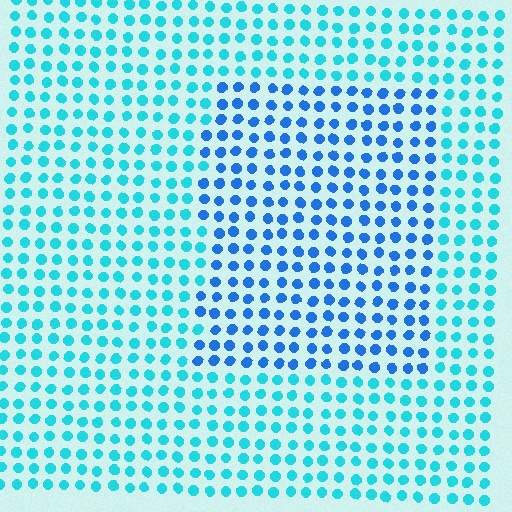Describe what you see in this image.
The image is filled with small cyan elements in a uniform arrangement. A rectangle-shaped region is visible where the elements are tinted to a slightly different hue, forming a subtle color boundary.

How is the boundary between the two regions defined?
The boundary is defined purely by a slight shift in hue (about 32 degrees). Spacing, size, and orientation are identical on both sides.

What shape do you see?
I see a rectangle.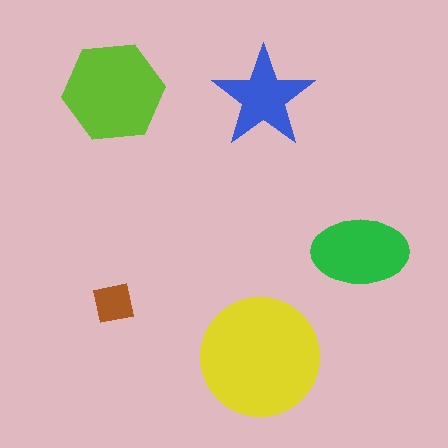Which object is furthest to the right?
The green ellipse is rightmost.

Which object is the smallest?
The brown square.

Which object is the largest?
The yellow circle.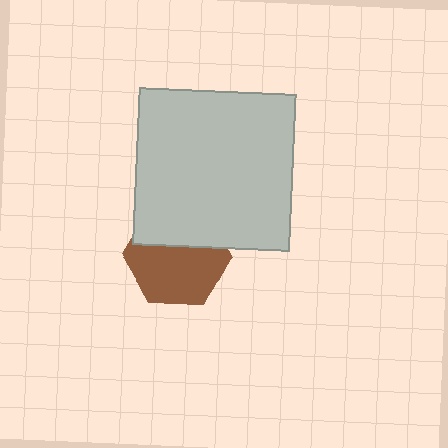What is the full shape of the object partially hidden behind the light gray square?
The partially hidden object is a brown hexagon.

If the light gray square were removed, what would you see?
You would see the complete brown hexagon.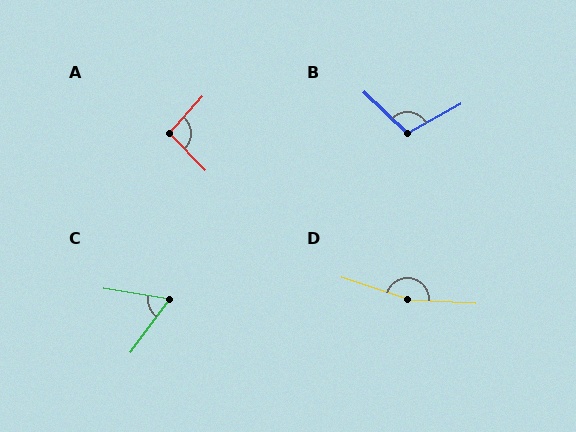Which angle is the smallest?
C, at approximately 63 degrees.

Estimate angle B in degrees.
Approximately 108 degrees.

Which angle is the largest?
D, at approximately 164 degrees.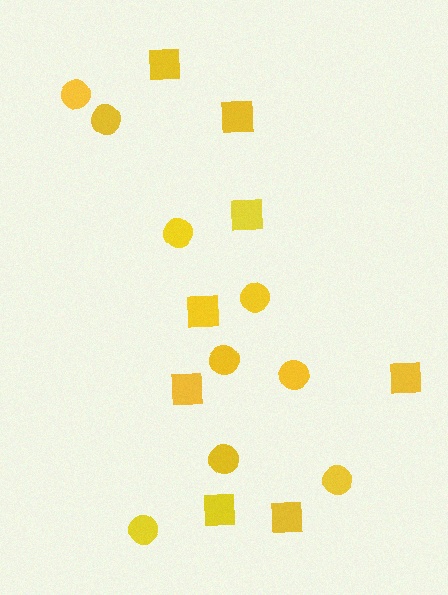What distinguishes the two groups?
There are 2 groups: one group of squares (8) and one group of circles (9).